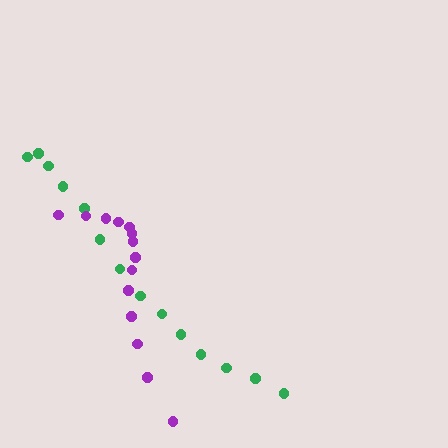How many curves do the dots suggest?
There are 2 distinct paths.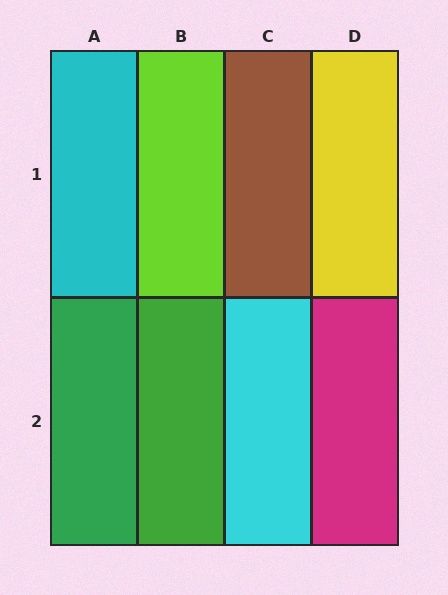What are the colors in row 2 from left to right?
Green, green, cyan, magenta.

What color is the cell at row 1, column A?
Cyan.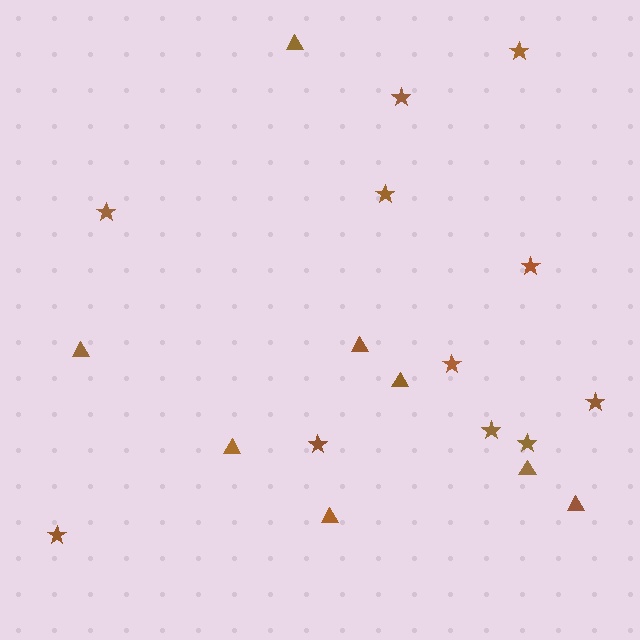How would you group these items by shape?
There are 2 groups: one group of triangles (8) and one group of stars (11).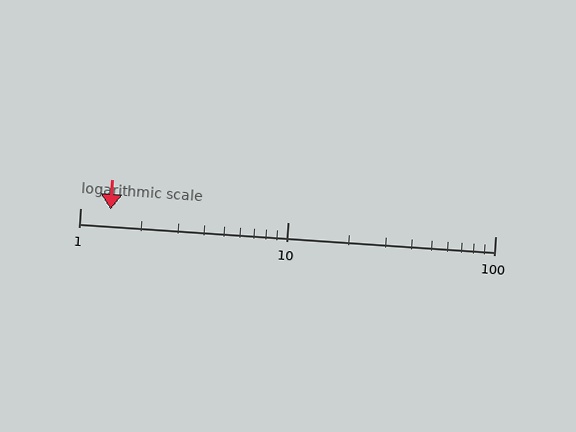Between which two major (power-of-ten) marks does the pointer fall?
The pointer is between 1 and 10.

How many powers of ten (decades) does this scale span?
The scale spans 2 decades, from 1 to 100.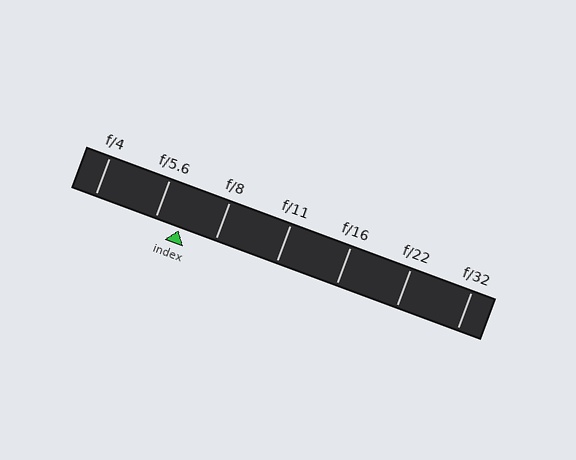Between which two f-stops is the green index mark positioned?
The index mark is between f/5.6 and f/8.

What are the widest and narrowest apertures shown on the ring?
The widest aperture shown is f/4 and the narrowest is f/32.